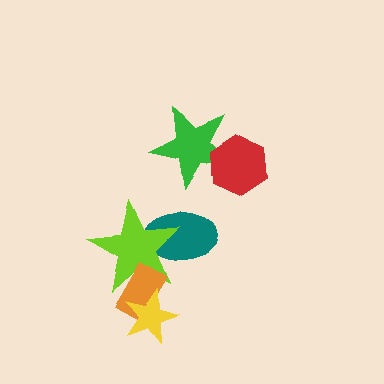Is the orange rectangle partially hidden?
Yes, it is partially covered by another shape.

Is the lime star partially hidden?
Yes, it is partially covered by another shape.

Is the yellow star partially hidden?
No, no other shape covers it.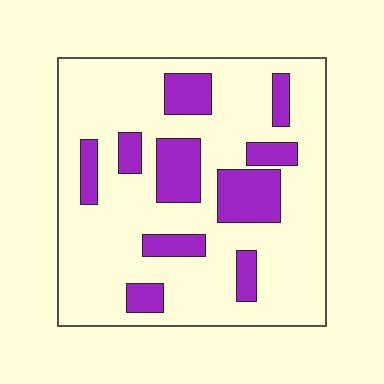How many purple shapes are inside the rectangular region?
10.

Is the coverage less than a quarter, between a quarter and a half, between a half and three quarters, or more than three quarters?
Less than a quarter.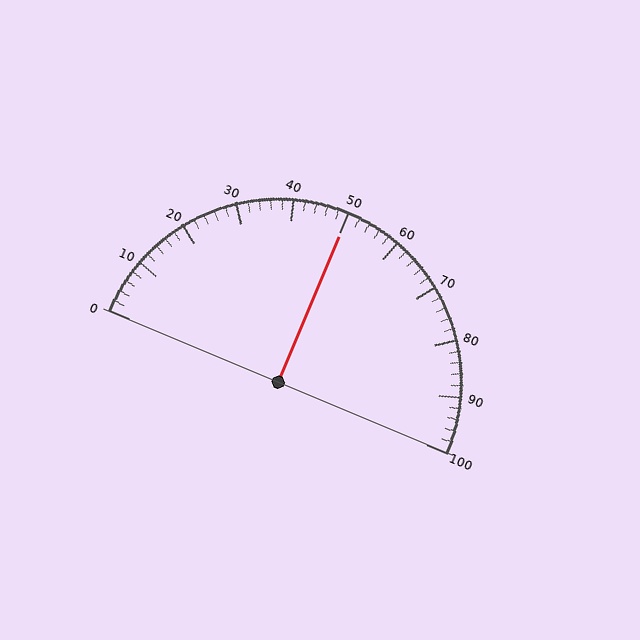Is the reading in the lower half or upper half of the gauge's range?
The reading is in the upper half of the range (0 to 100).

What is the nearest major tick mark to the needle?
The nearest major tick mark is 50.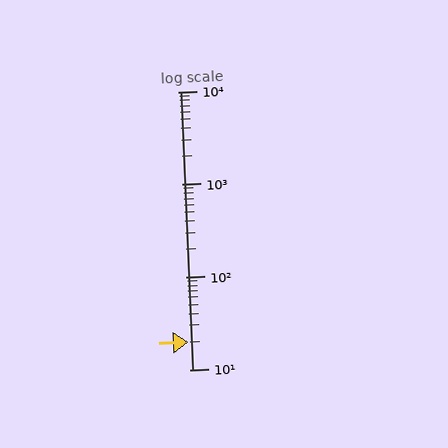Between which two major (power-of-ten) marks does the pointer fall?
The pointer is between 10 and 100.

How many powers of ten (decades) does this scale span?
The scale spans 3 decades, from 10 to 10000.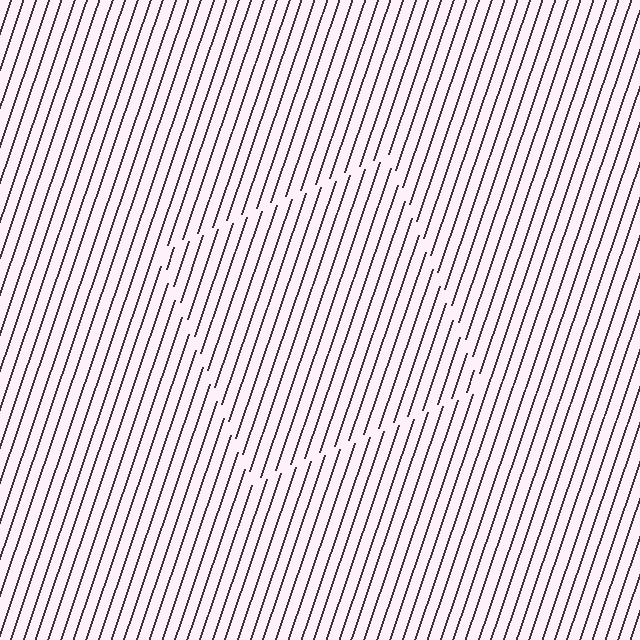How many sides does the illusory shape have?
4 sides — the line-ends trace a square.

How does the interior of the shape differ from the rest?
The interior of the shape contains the same grating, shifted by half a period — the contour is defined by the phase discontinuity where line-ends from the inner and outer gratings abut.